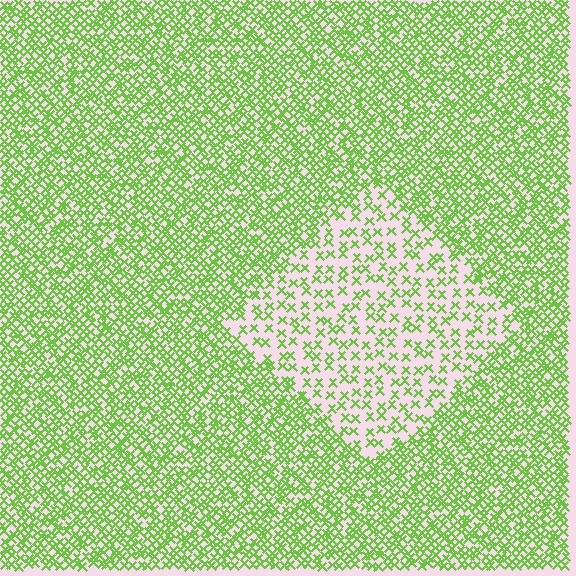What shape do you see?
I see a diamond.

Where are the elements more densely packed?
The elements are more densely packed outside the diamond boundary.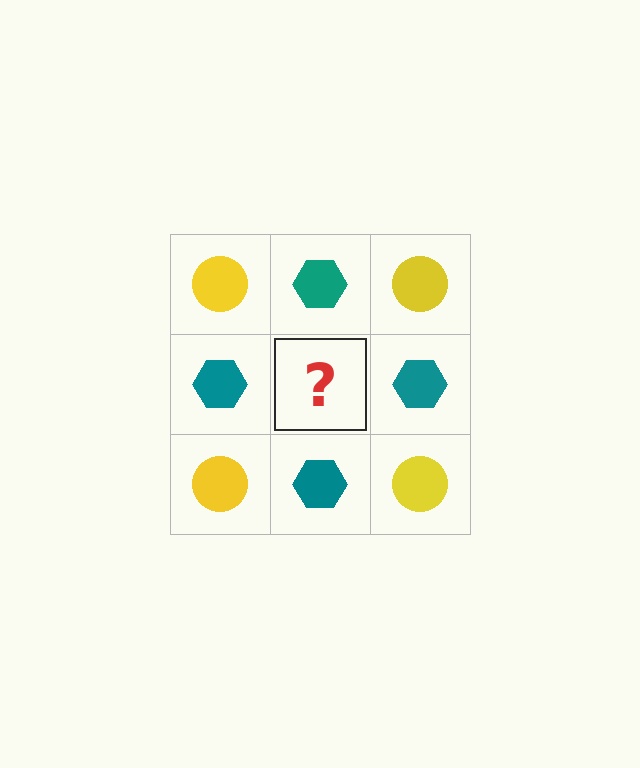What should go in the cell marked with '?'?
The missing cell should contain a yellow circle.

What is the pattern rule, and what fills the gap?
The rule is that it alternates yellow circle and teal hexagon in a checkerboard pattern. The gap should be filled with a yellow circle.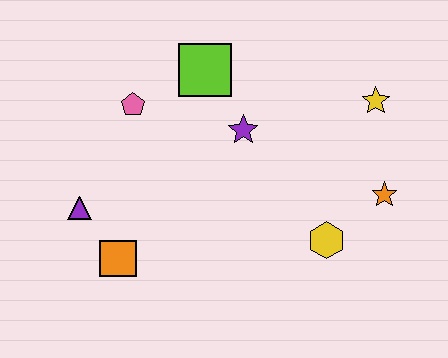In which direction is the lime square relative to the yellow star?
The lime square is to the left of the yellow star.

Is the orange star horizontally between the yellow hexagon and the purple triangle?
No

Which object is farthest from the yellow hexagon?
The purple triangle is farthest from the yellow hexagon.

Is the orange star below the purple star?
Yes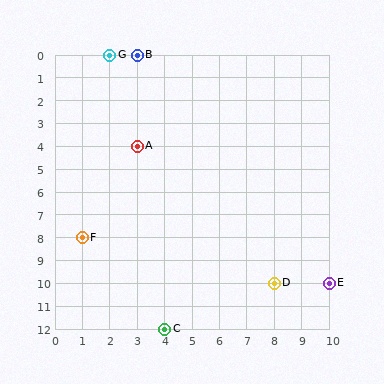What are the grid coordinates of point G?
Point G is at grid coordinates (2, 0).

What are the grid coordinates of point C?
Point C is at grid coordinates (4, 12).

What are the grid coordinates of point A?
Point A is at grid coordinates (3, 4).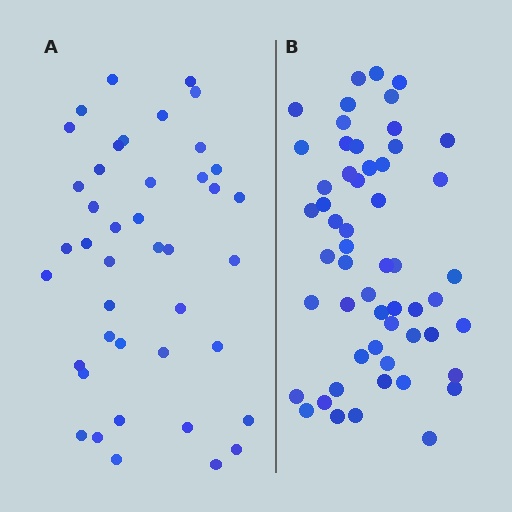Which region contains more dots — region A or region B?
Region B (the right region) has more dots.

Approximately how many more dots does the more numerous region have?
Region B has approximately 15 more dots than region A.